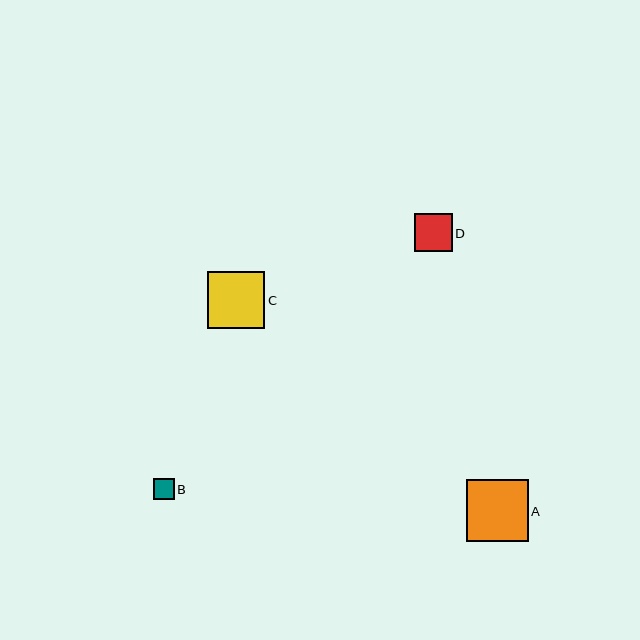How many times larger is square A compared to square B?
Square A is approximately 3.0 times the size of square B.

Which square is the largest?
Square A is the largest with a size of approximately 61 pixels.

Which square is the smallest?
Square B is the smallest with a size of approximately 20 pixels.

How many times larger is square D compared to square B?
Square D is approximately 1.8 times the size of square B.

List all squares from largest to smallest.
From largest to smallest: A, C, D, B.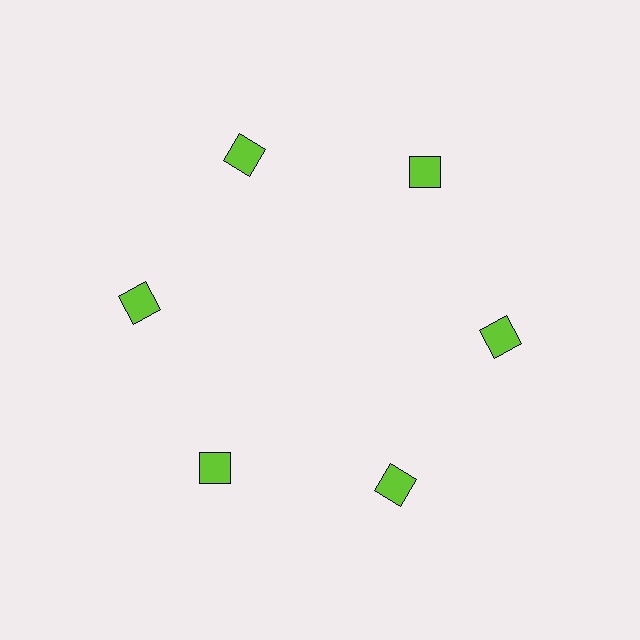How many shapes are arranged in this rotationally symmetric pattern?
There are 6 shapes, arranged in 6 groups of 1.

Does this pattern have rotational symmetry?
Yes, this pattern has 6-fold rotational symmetry. It looks the same after rotating 60 degrees around the center.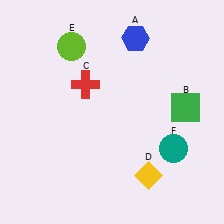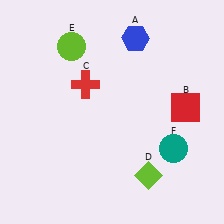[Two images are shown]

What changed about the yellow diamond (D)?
In Image 1, D is yellow. In Image 2, it changed to lime.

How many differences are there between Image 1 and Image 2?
There are 2 differences between the two images.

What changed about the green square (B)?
In Image 1, B is green. In Image 2, it changed to red.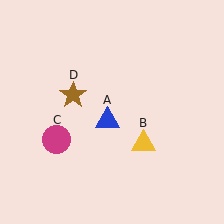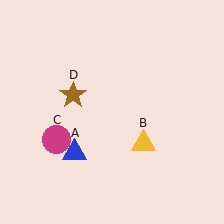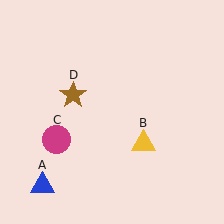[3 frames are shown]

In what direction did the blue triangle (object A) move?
The blue triangle (object A) moved down and to the left.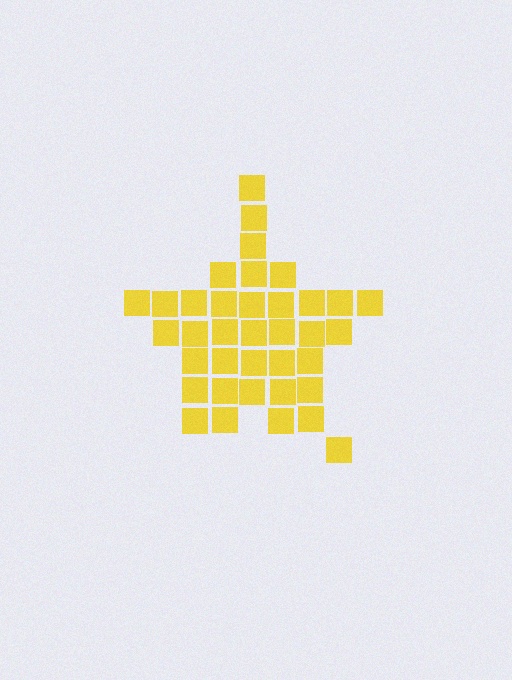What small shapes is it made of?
It is made of small squares.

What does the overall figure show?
The overall figure shows a star.